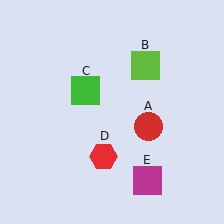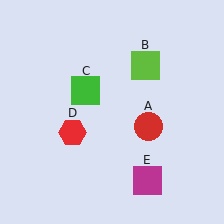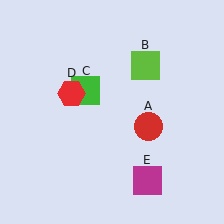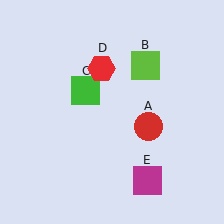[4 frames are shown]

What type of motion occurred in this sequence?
The red hexagon (object D) rotated clockwise around the center of the scene.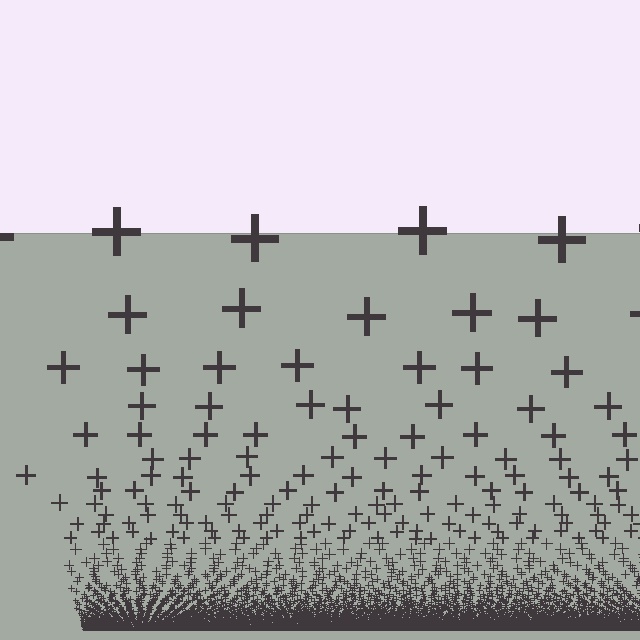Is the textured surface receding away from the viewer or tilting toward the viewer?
The surface appears to tilt toward the viewer. Texture elements get larger and sparser toward the top.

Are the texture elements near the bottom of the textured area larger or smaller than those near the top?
Smaller. The gradient is inverted — elements near the bottom are smaller and denser.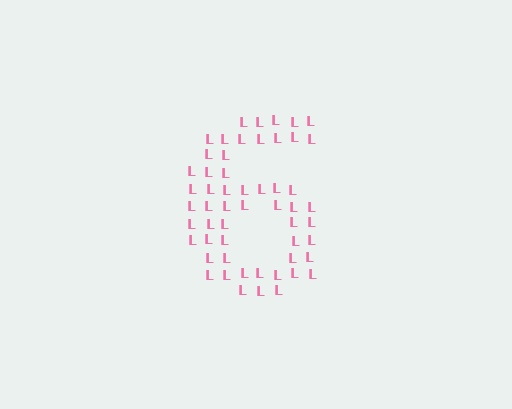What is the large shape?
The large shape is the digit 6.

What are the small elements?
The small elements are letter L's.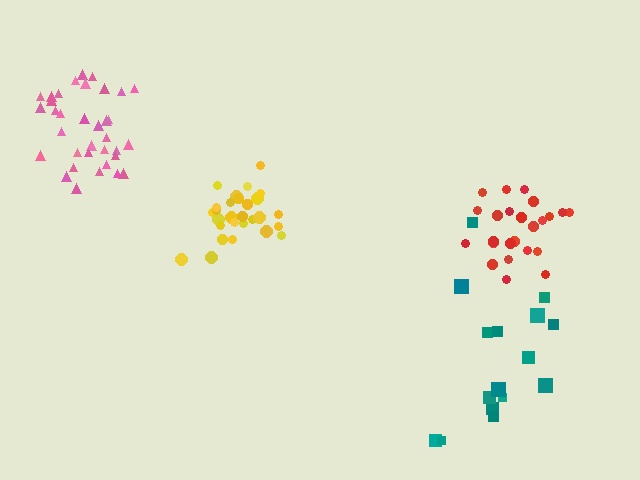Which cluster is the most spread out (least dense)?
Teal.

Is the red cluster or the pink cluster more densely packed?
Pink.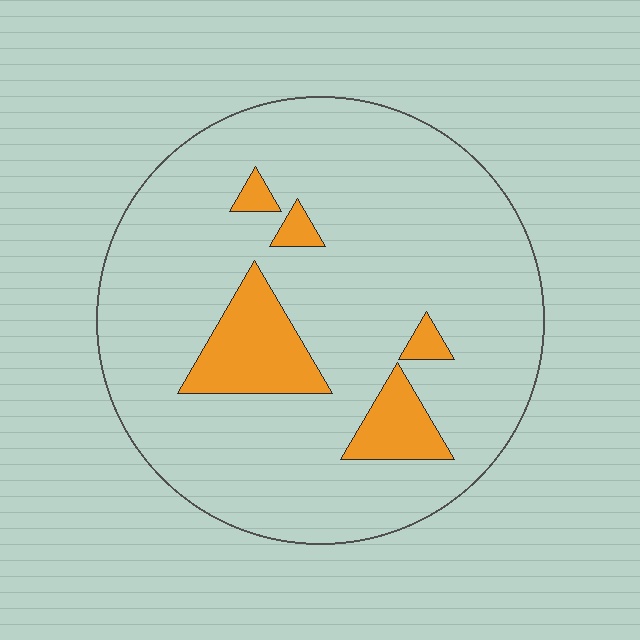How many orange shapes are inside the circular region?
5.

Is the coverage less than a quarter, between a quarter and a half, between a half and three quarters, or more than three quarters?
Less than a quarter.